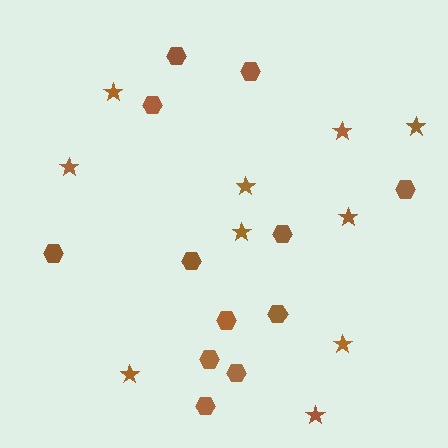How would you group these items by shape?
There are 2 groups: one group of stars (10) and one group of hexagons (12).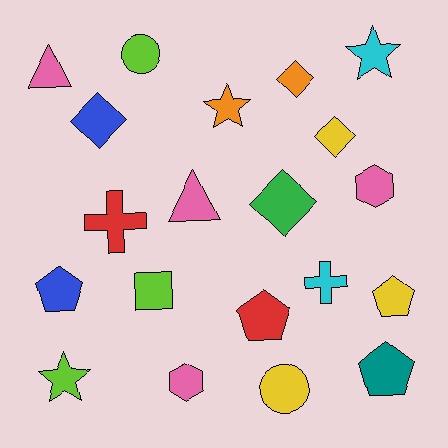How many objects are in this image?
There are 20 objects.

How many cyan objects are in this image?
There are 2 cyan objects.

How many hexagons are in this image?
There are 2 hexagons.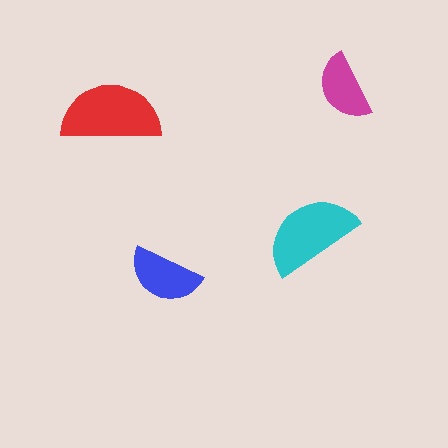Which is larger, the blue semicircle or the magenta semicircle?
The blue one.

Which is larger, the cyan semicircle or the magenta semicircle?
The cyan one.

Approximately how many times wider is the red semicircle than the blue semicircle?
About 1.5 times wider.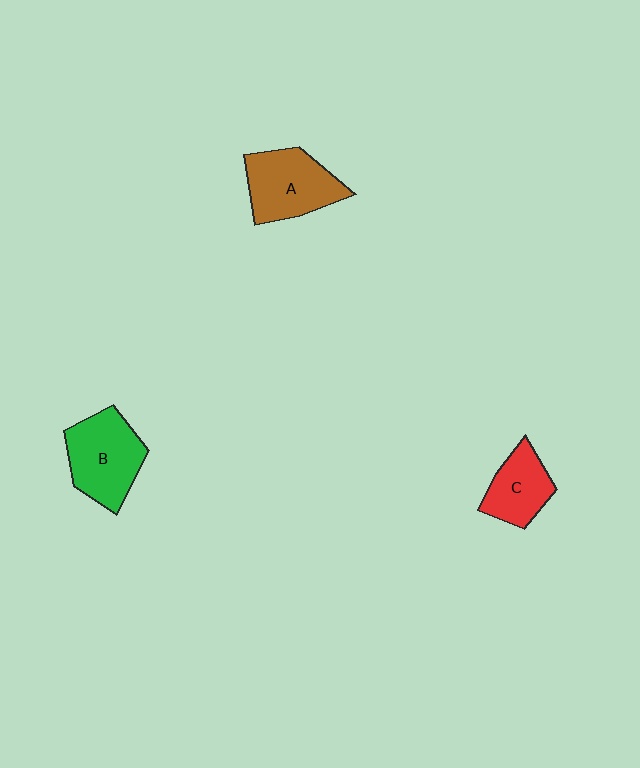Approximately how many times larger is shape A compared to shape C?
Approximately 1.4 times.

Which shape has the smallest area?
Shape C (red).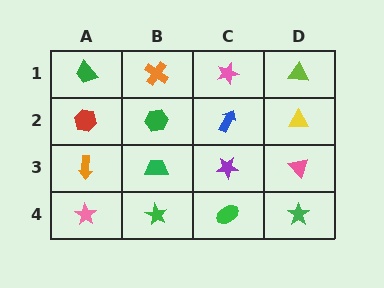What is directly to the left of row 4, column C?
A green star.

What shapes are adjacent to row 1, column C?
A blue arrow (row 2, column C), an orange cross (row 1, column B), a lime triangle (row 1, column D).